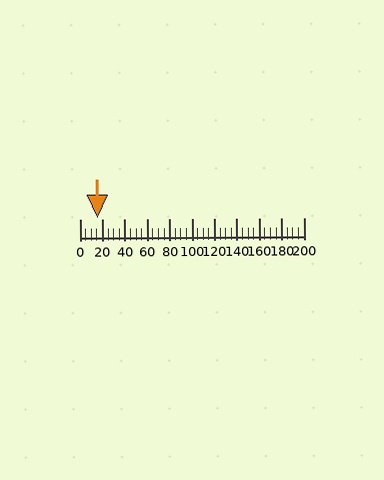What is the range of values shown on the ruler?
The ruler shows values from 0 to 200.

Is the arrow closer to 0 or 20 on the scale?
The arrow is closer to 20.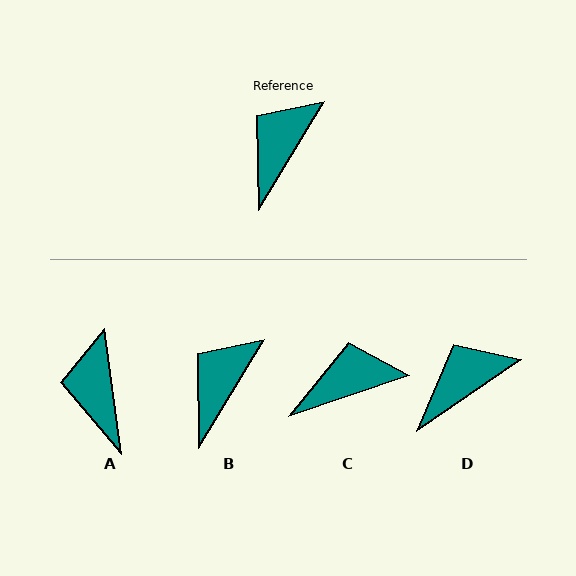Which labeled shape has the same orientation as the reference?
B.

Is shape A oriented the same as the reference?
No, it is off by about 39 degrees.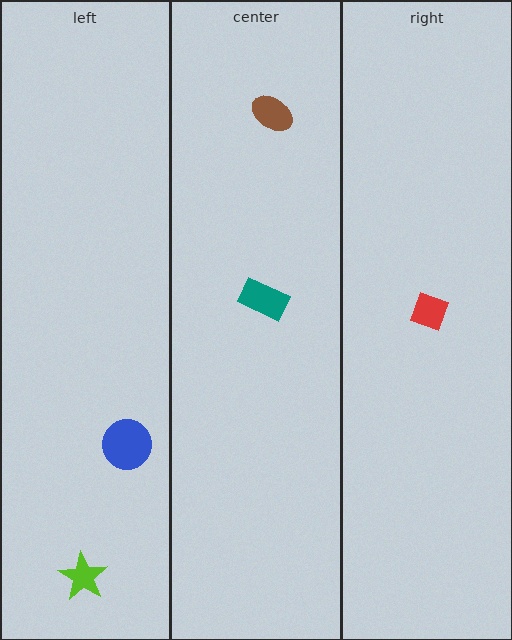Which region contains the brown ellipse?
The center region.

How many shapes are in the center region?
2.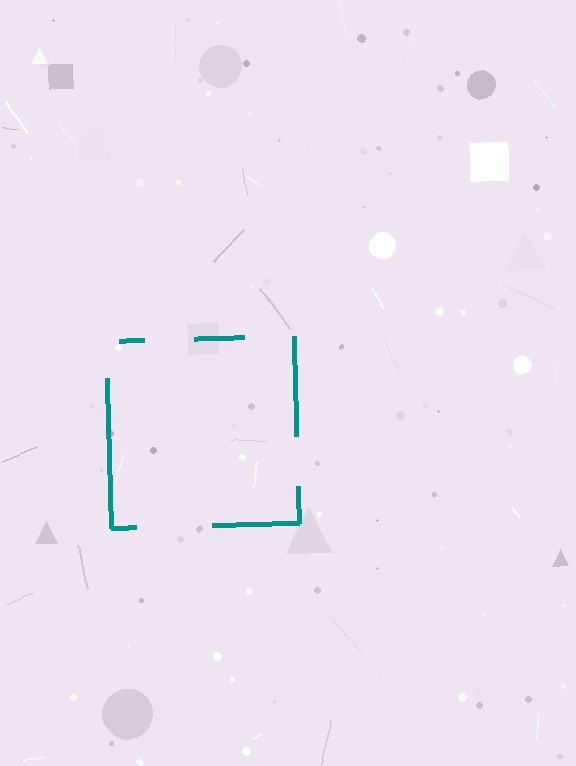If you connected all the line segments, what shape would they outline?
They would outline a square.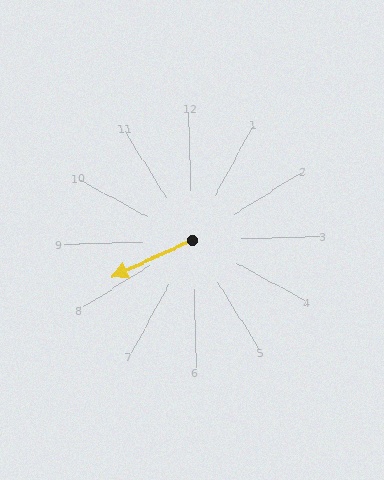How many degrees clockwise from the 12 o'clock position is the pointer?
Approximately 247 degrees.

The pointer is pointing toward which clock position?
Roughly 8 o'clock.